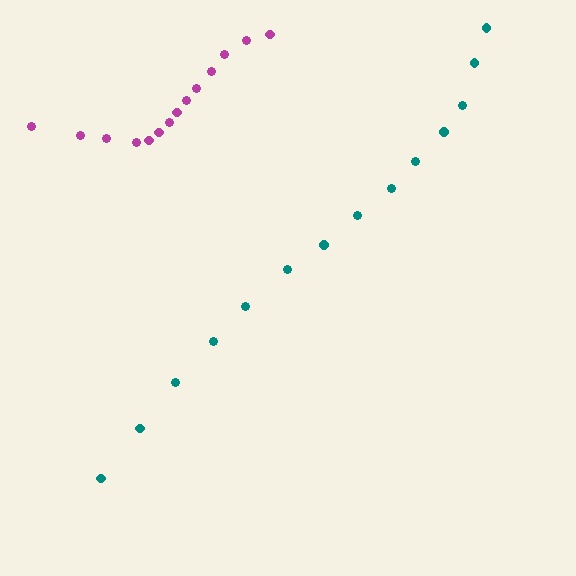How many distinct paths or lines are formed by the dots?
There are 2 distinct paths.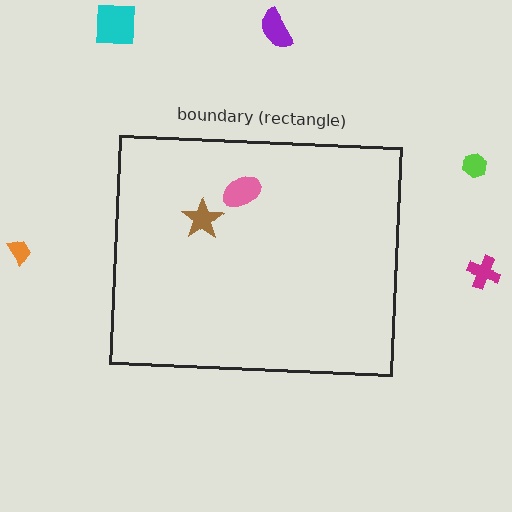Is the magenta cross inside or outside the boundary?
Outside.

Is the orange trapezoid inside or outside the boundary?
Outside.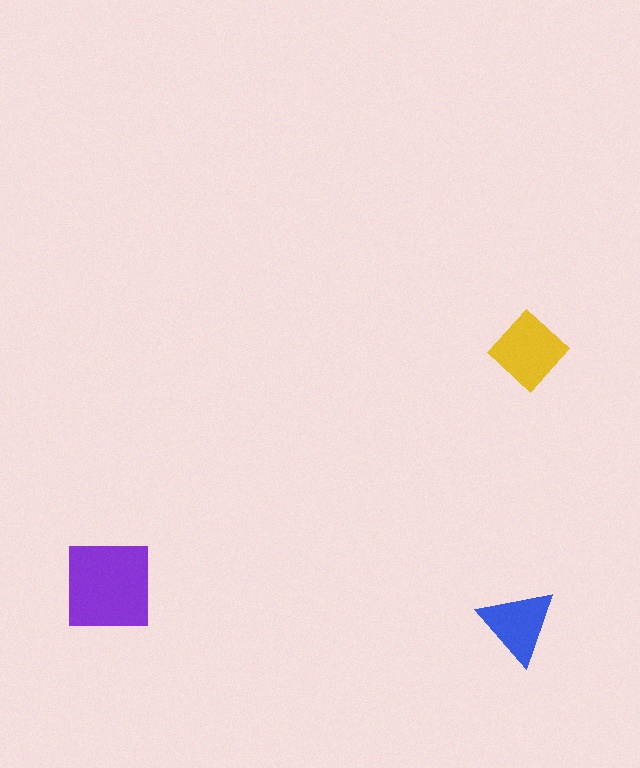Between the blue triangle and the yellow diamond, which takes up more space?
The yellow diamond.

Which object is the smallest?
The blue triangle.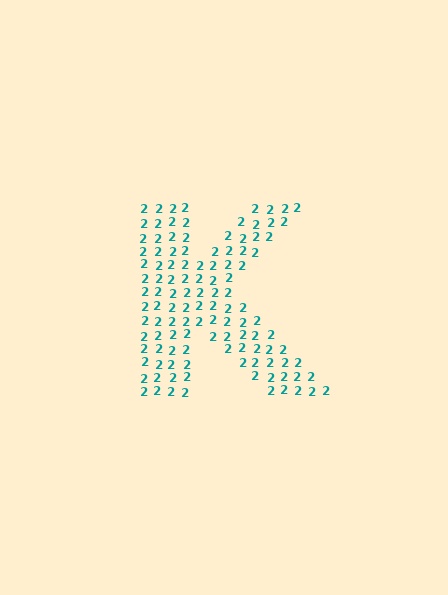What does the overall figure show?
The overall figure shows the letter K.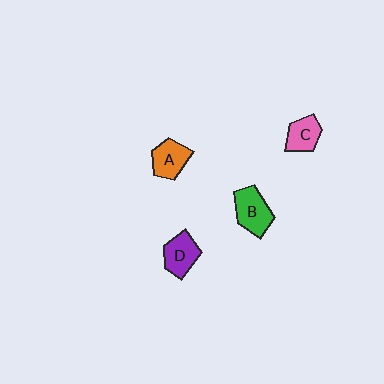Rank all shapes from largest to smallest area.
From largest to smallest: B (green), D (purple), A (orange), C (pink).